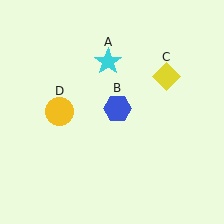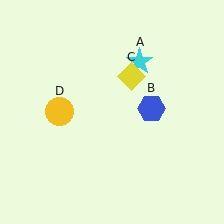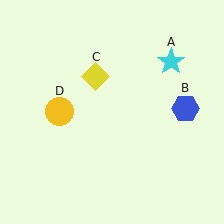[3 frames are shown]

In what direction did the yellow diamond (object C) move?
The yellow diamond (object C) moved left.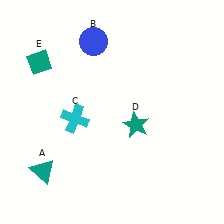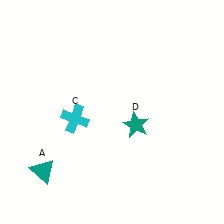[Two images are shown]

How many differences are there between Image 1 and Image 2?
There are 2 differences between the two images.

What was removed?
The blue circle (B), the teal diamond (E) were removed in Image 2.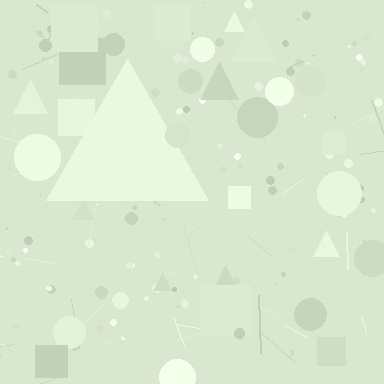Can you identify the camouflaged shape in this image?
The camouflaged shape is a triangle.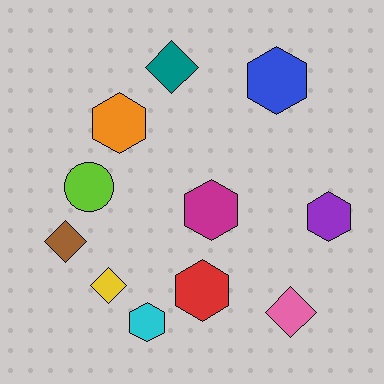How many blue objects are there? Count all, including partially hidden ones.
There is 1 blue object.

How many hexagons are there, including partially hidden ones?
There are 6 hexagons.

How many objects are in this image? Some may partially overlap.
There are 11 objects.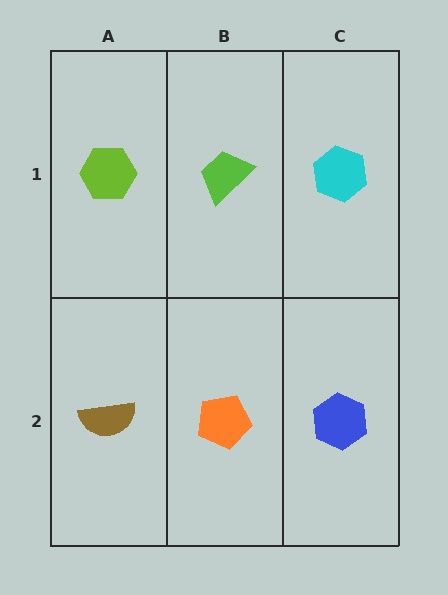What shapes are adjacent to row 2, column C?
A cyan hexagon (row 1, column C), an orange pentagon (row 2, column B).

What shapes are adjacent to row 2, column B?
A lime trapezoid (row 1, column B), a brown semicircle (row 2, column A), a blue hexagon (row 2, column C).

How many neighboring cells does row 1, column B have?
3.